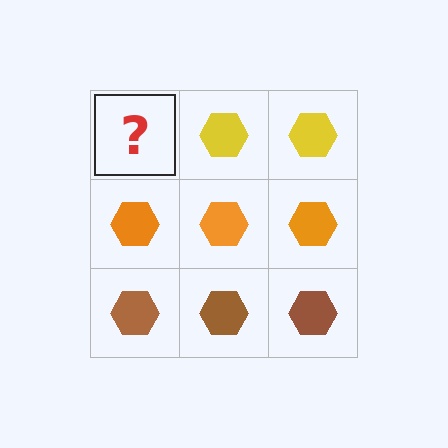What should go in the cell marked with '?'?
The missing cell should contain a yellow hexagon.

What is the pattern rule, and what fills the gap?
The rule is that each row has a consistent color. The gap should be filled with a yellow hexagon.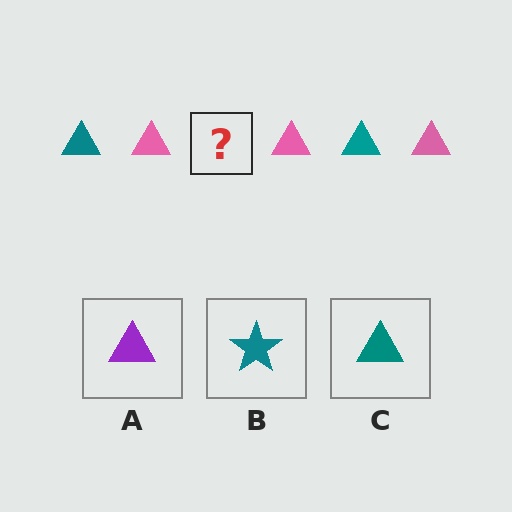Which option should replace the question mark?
Option C.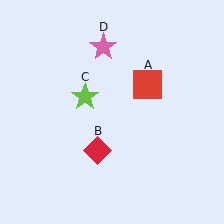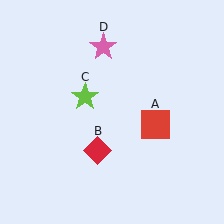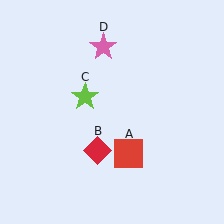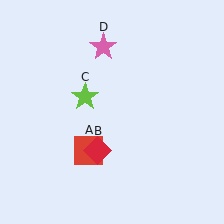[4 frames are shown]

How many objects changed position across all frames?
1 object changed position: red square (object A).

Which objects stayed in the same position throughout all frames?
Red diamond (object B) and lime star (object C) and pink star (object D) remained stationary.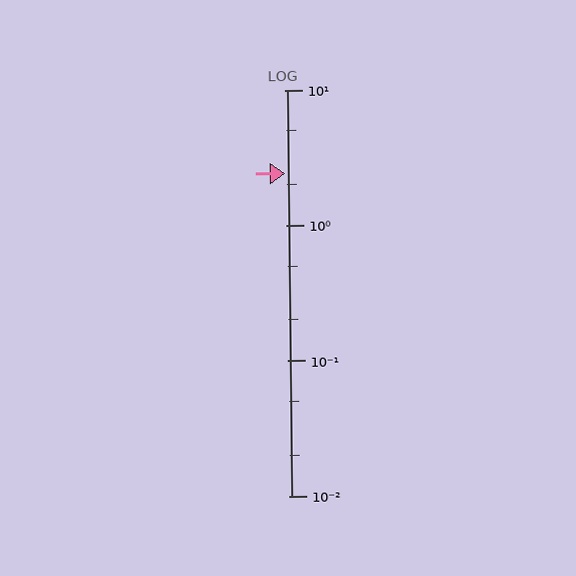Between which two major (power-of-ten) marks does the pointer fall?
The pointer is between 1 and 10.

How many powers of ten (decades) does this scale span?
The scale spans 3 decades, from 0.01 to 10.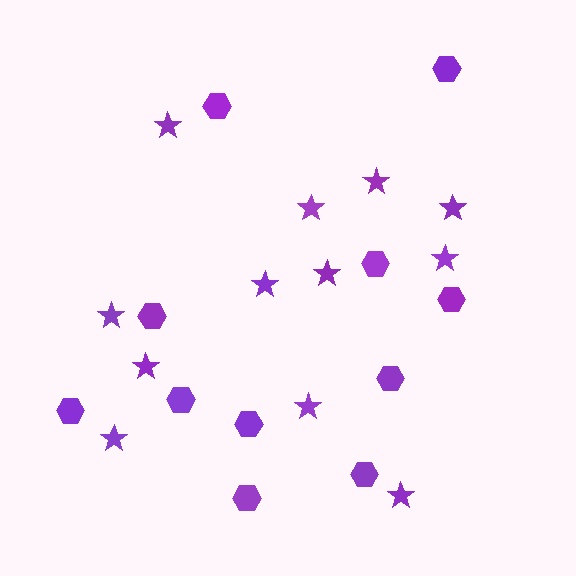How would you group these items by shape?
There are 2 groups: one group of stars (12) and one group of hexagons (11).